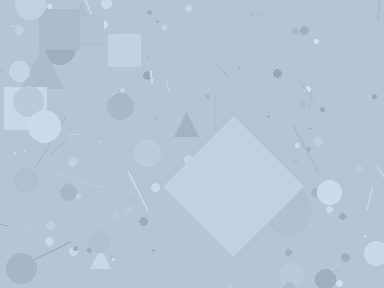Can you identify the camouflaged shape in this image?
The camouflaged shape is a diamond.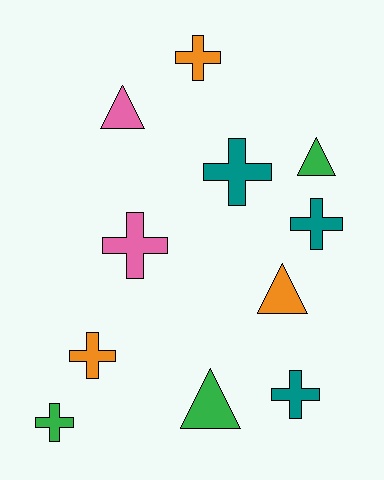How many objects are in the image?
There are 11 objects.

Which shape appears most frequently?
Cross, with 7 objects.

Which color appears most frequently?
Teal, with 3 objects.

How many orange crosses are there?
There are 2 orange crosses.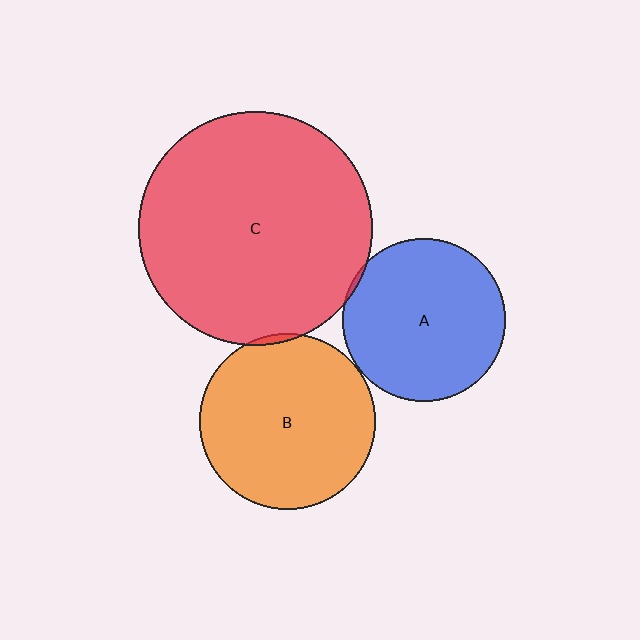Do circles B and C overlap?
Yes.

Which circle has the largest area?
Circle C (red).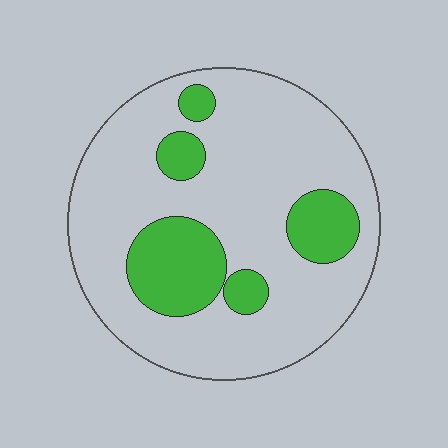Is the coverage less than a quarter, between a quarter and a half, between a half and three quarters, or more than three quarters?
Less than a quarter.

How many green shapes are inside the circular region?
5.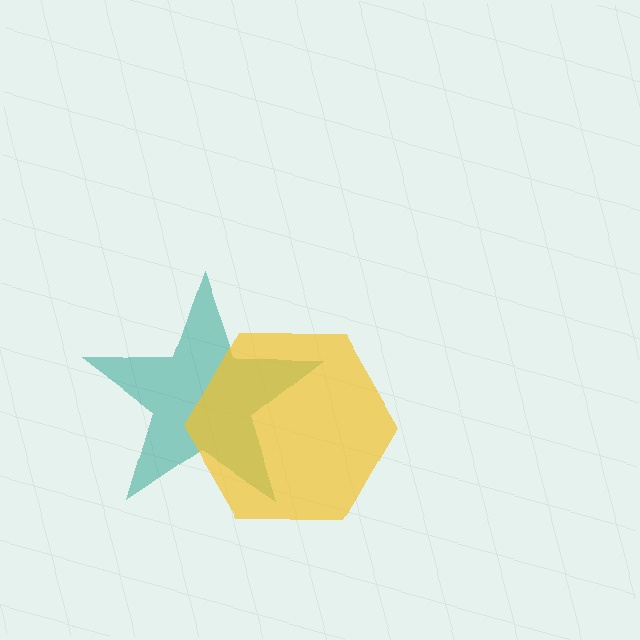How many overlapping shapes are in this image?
There are 2 overlapping shapes in the image.